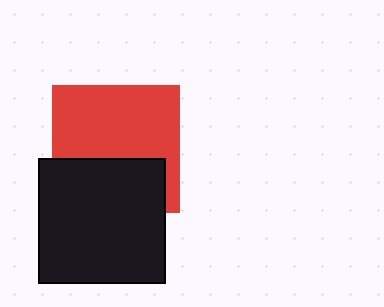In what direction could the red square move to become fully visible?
The red square could move up. That would shift it out from behind the black rectangle entirely.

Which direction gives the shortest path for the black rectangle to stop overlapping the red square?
Moving down gives the shortest separation.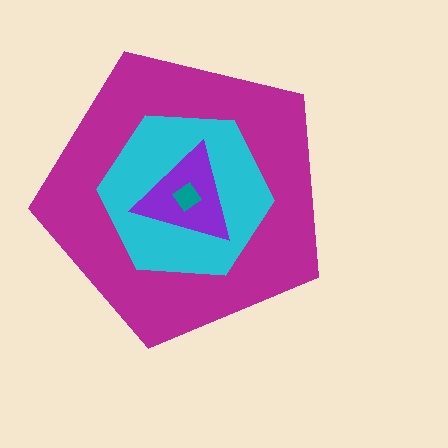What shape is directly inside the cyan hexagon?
The purple triangle.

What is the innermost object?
The teal diamond.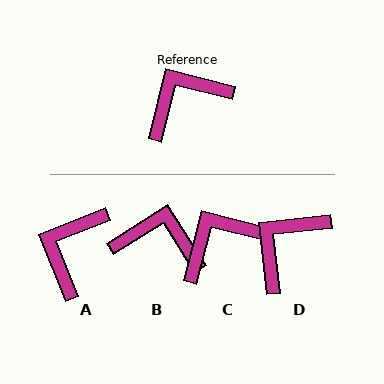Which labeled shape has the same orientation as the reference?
C.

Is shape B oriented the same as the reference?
No, it is off by about 44 degrees.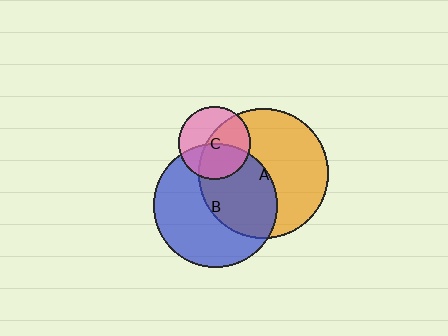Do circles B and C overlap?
Yes.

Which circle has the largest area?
Circle A (orange).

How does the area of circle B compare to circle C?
Approximately 2.9 times.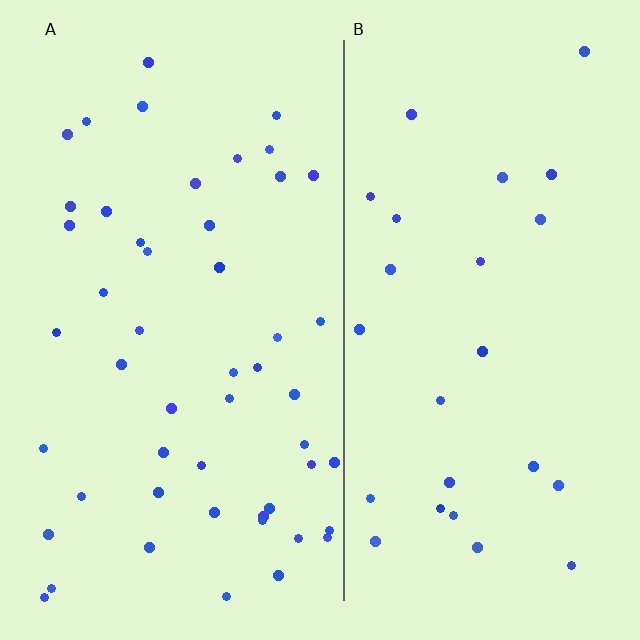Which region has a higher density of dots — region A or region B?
A (the left).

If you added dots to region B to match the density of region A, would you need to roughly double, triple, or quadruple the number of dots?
Approximately double.